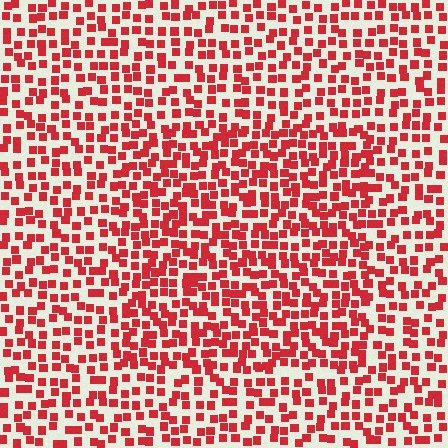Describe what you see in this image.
The image contains small red elements arranged at two different densities. A rectangle-shaped region is visible where the elements are more densely packed than the surrounding area.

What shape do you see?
I see a rectangle.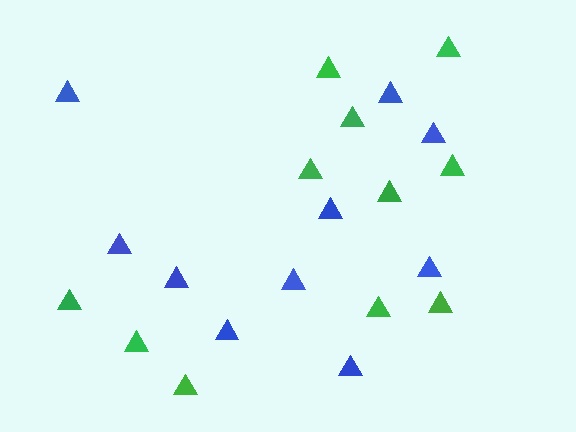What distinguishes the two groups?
There are 2 groups: one group of green triangles (11) and one group of blue triangles (10).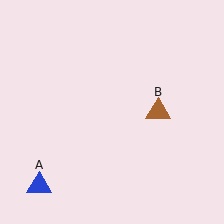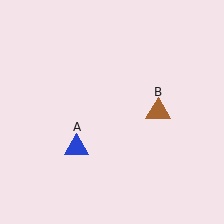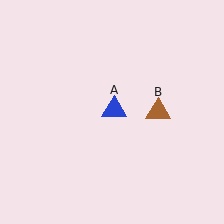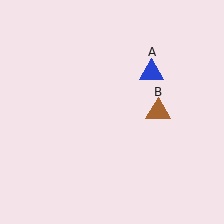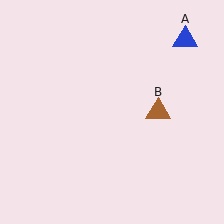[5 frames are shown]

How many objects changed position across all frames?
1 object changed position: blue triangle (object A).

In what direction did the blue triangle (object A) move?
The blue triangle (object A) moved up and to the right.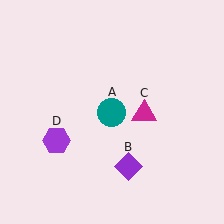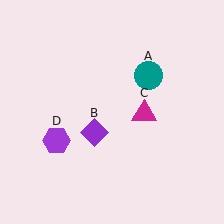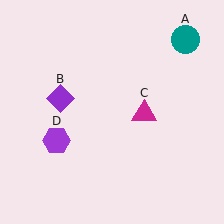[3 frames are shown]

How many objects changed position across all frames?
2 objects changed position: teal circle (object A), purple diamond (object B).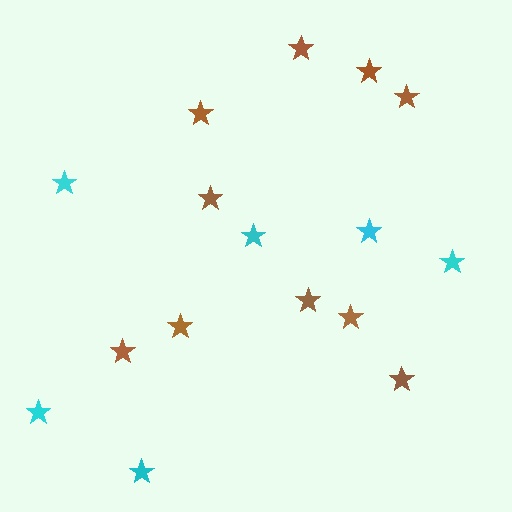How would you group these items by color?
There are 2 groups: one group of brown stars (10) and one group of cyan stars (6).